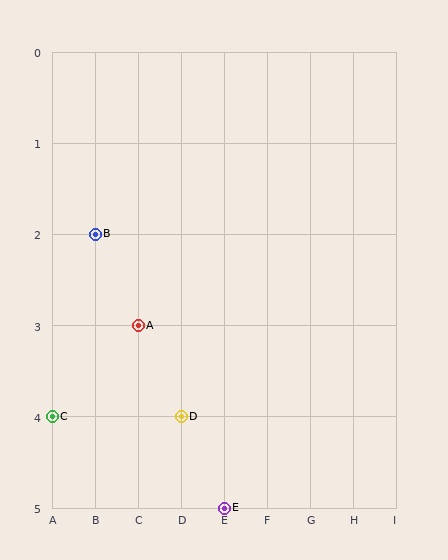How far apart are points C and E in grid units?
Points C and E are 4 columns and 1 row apart (about 4.1 grid units diagonally).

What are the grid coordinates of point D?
Point D is at grid coordinates (D, 4).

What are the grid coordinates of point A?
Point A is at grid coordinates (C, 3).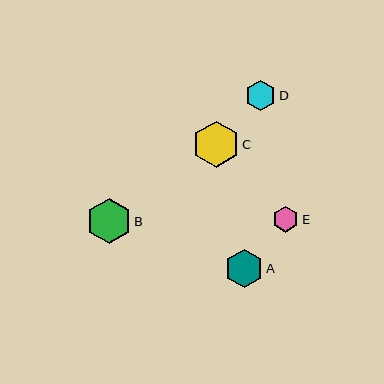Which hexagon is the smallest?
Hexagon E is the smallest with a size of approximately 26 pixels.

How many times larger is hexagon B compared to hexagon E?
Hexagon B is approximately 1.7 times the size of hexagon E.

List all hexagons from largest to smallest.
From largest to smallest: C, B, A, D, E.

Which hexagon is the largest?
Hexagon C is the largest with a size of approximately 47 pixels.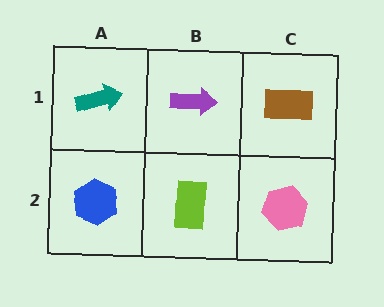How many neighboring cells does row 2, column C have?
2.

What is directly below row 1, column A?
A blue hexagon.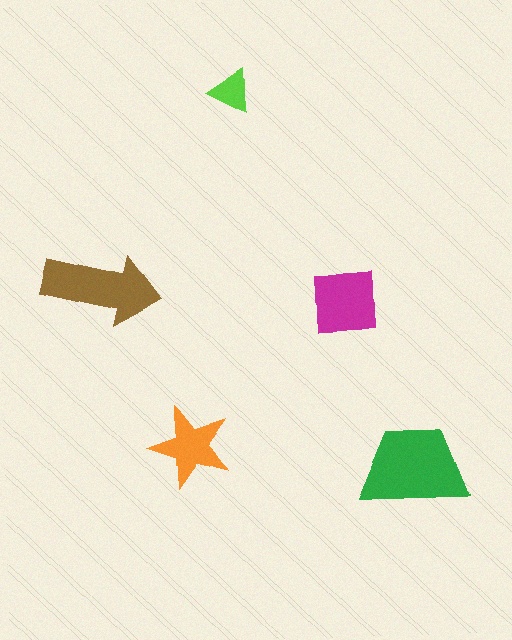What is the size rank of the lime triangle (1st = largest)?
5th.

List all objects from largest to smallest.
The green trapezoid, the brown arrow, the magenta square, the orange star, the lime triangle.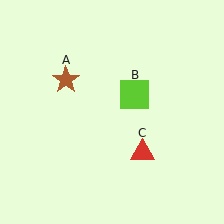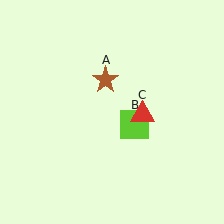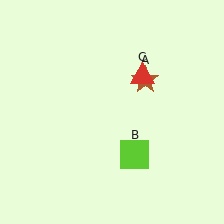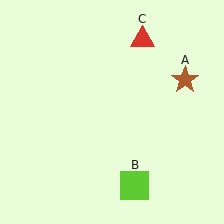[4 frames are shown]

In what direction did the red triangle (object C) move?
The red triangle (object C) moved up.